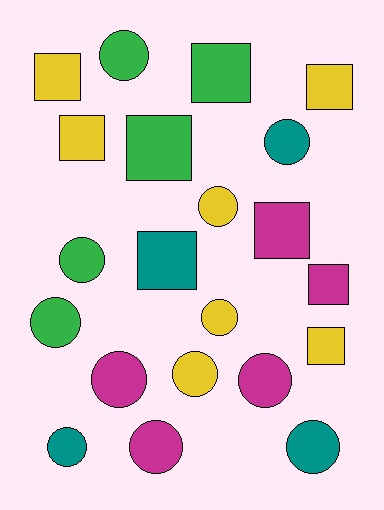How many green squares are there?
There are 2 green squares.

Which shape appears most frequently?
Circle, with 12 objects.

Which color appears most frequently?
Yellow, with 7 objects.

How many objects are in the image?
There are 21 objects.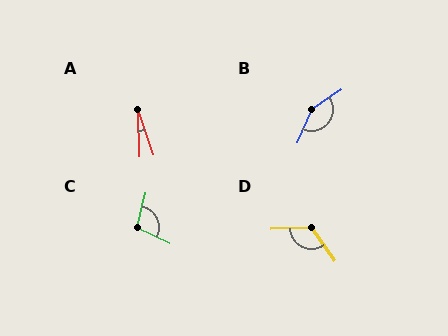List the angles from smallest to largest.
A (17°), C (101°), D (123°), B (148°).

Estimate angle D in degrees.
Approximately 123 degrees.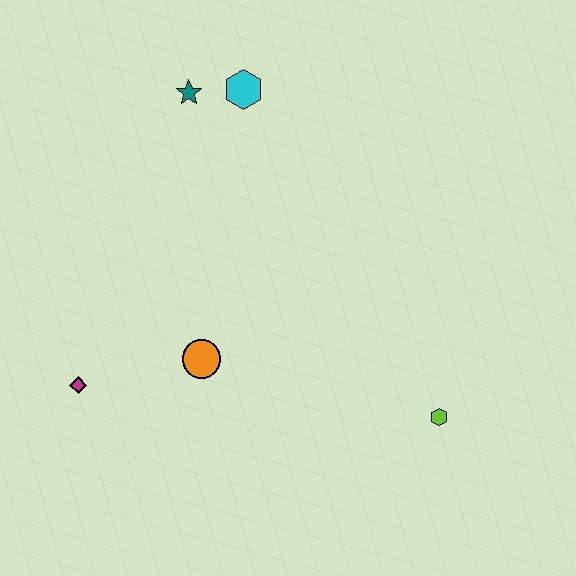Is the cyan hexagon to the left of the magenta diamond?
No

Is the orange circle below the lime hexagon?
No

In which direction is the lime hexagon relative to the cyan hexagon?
The lime hexagon is below the cyan hexagon.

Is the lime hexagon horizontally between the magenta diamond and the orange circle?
No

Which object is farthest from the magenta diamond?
The lime hexagon is farthest from the magenta diamond.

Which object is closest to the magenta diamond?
The orange circle is closest to the magenta diamond.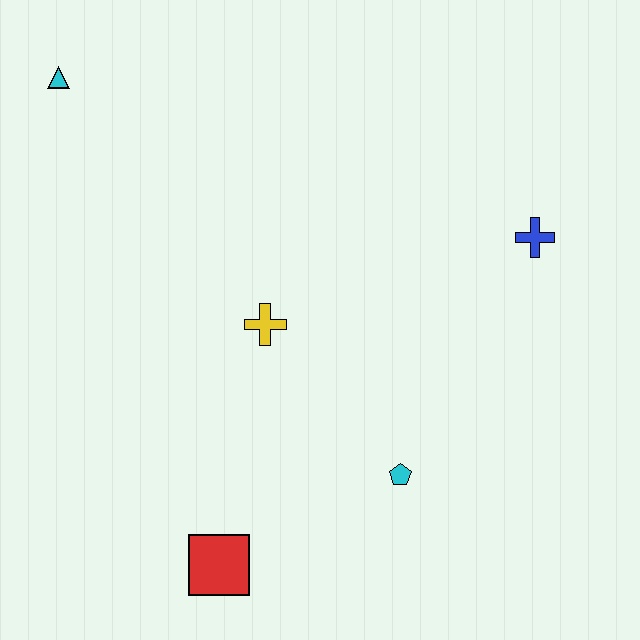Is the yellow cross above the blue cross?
No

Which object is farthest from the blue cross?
The cyan triangle is farthest from the blue cross.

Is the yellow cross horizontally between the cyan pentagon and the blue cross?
No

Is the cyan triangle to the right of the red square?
No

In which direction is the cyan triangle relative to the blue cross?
The cyan triangle is to the left of the blue cross.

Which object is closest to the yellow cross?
The cyan pentagon is closest to the yellow cross.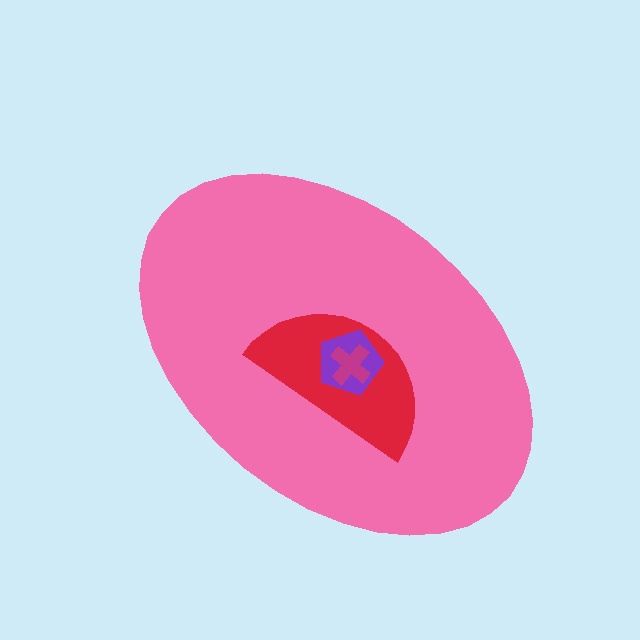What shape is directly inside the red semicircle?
The purple pentagon.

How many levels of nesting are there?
4.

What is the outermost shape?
The pink ellipse.